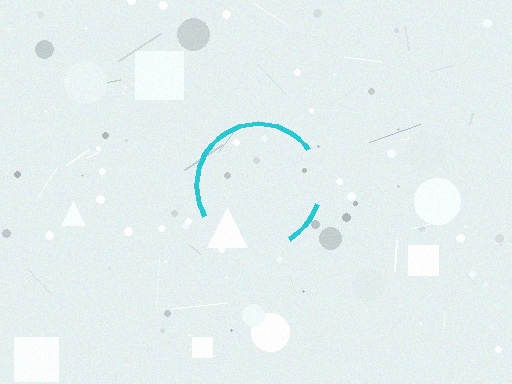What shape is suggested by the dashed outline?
The dashed outline suggests a circle.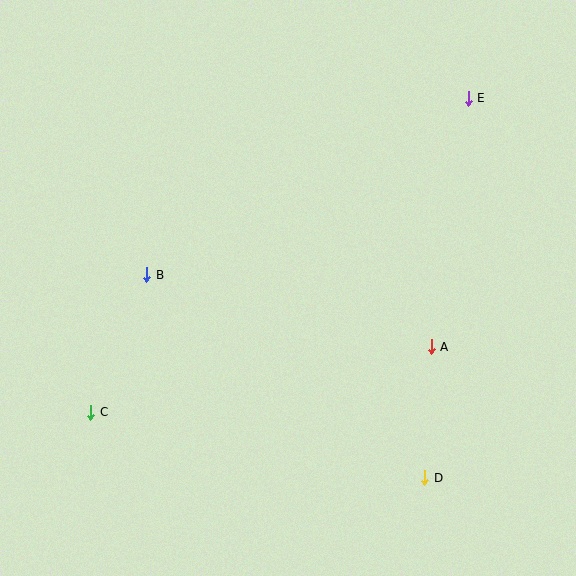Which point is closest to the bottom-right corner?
Point D is closest to the bottom-right corner.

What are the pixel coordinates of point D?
Point D is at (425, 478).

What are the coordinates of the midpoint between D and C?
The midpoint between D and C is at (258, 445).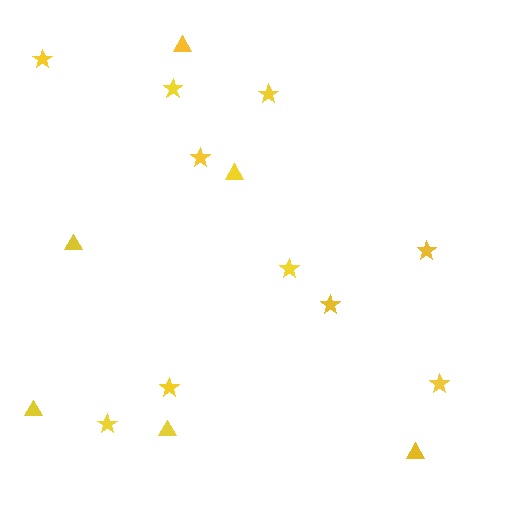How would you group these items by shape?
There are 2 groups: one group of stars (10) and one group of triangles (6).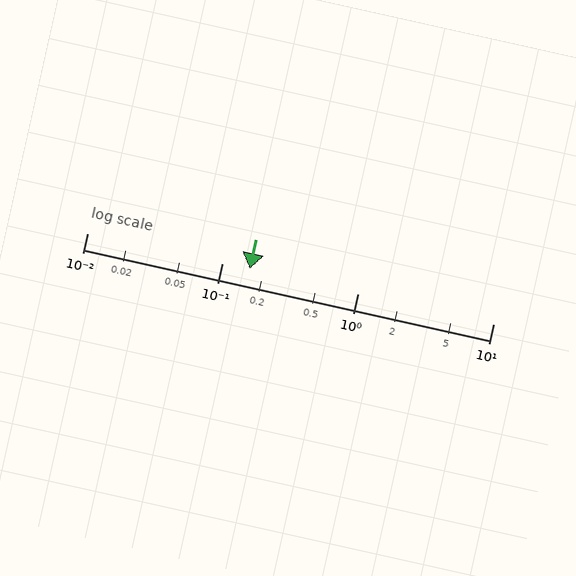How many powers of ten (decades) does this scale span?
The scale spans 3 decades, from 0.01 to 10.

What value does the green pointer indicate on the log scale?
The pointer indicates approximately 0.16.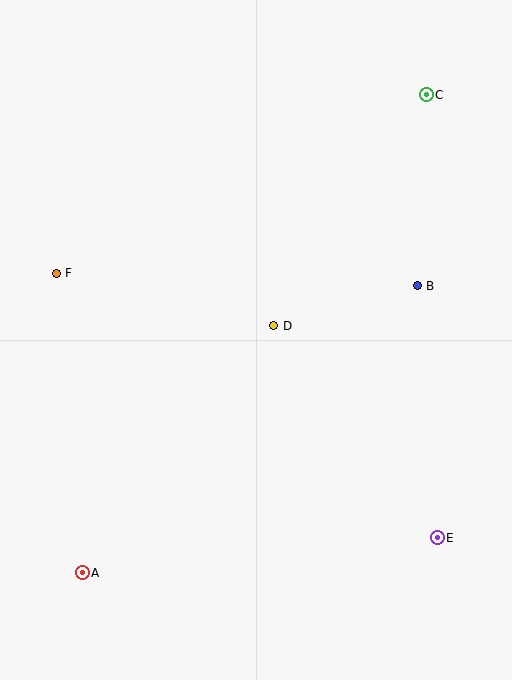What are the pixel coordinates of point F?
Point F is at (56, 273).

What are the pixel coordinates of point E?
Point E is at (437, 538).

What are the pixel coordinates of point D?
Point D is at (274, 326).